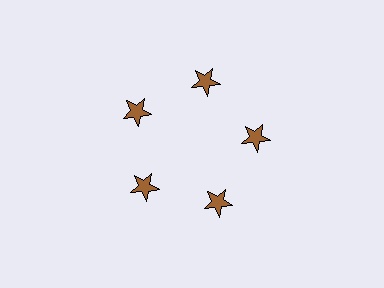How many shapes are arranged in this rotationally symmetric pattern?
There are 5 shapes, arranged in 5 groups of 1.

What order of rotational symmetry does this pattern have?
This pattern has 5-fold rotational symmetry.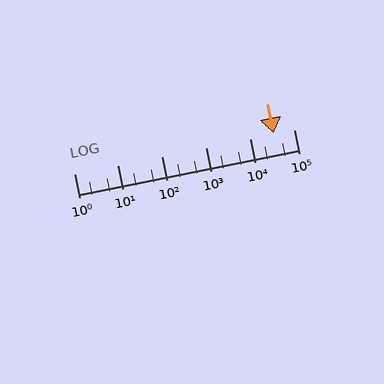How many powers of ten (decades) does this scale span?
The scale spans 5 decades, from 1 to 100000.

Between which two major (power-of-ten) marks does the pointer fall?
The pointer is between 10000 and 100000.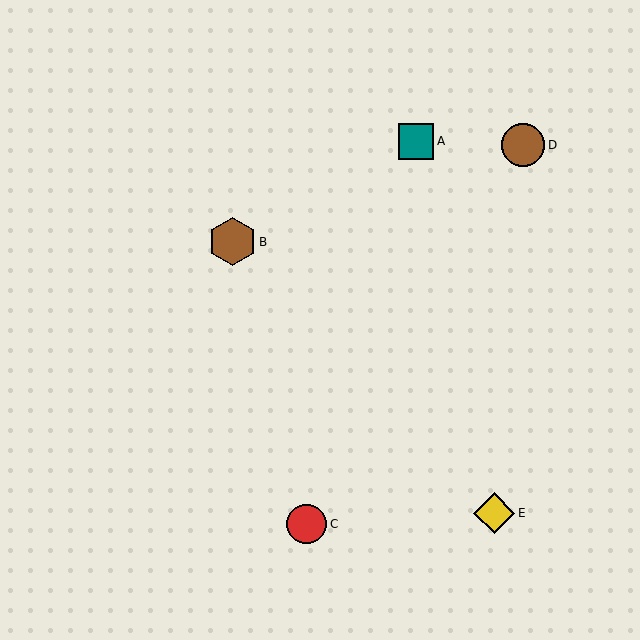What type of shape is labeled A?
Shape A is a teal square.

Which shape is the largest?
The brown hexagon (labeled B) is the largest.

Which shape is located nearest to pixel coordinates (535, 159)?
The brown circle (labeled D) at (523, 145) is nearest to that location.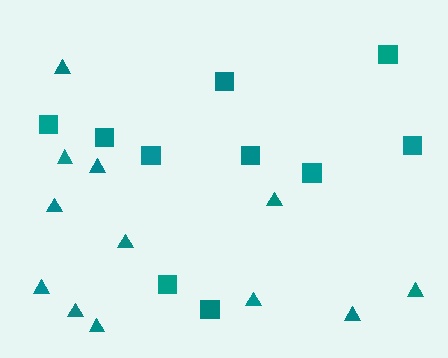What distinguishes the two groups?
There are 2 groups: one group of squares (10) and one group of triangles (12).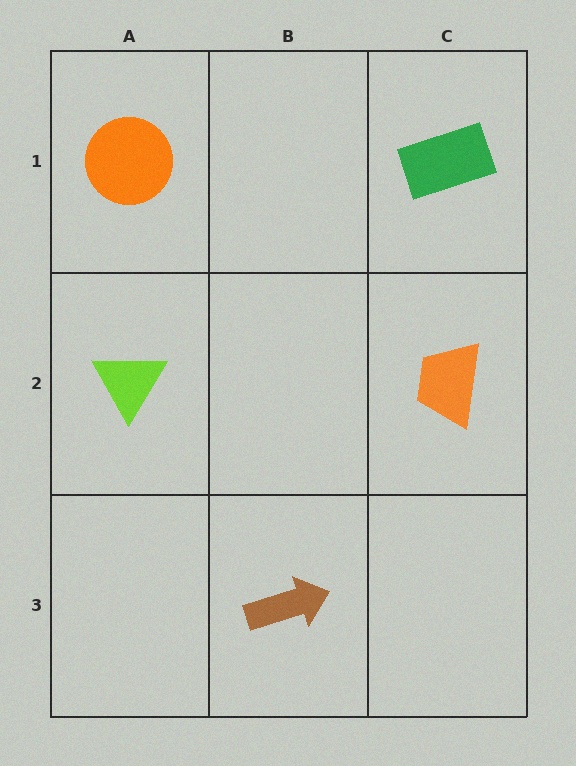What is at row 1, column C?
A green rectangle.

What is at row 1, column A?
An orange circle.